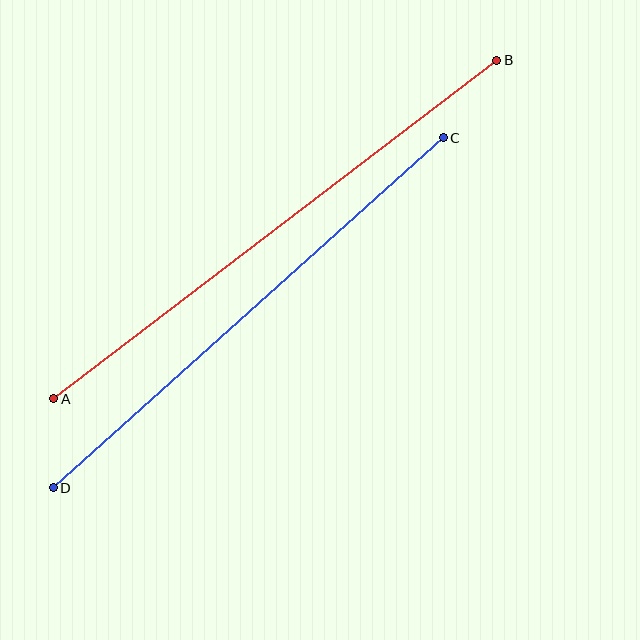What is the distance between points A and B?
The distance is approximately 557 pixels.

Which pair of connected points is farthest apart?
Points A and B are farthest apart.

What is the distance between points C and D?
The distance is approximately 524 pixels.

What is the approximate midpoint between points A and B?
The midpoint is at approximately (275, 230) pixels.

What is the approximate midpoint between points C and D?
The midpoint is at approximately (248, 313) pixels.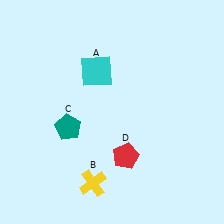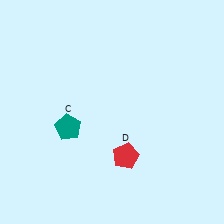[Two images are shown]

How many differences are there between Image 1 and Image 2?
There are 2 differences between the two images.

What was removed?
The cyan square (A), the yellow cross (B) were removed in Image 2.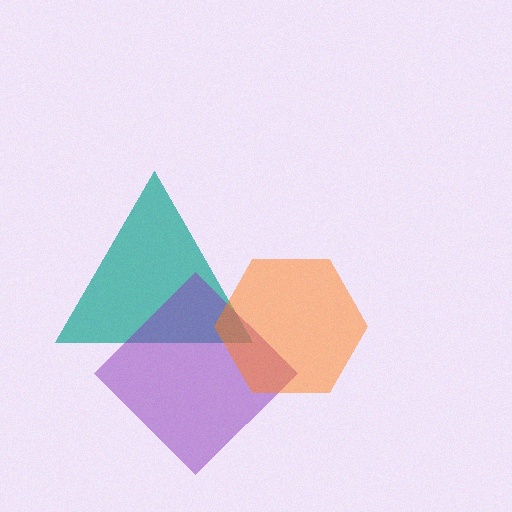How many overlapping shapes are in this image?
There are 3 overlapping shapes in the image.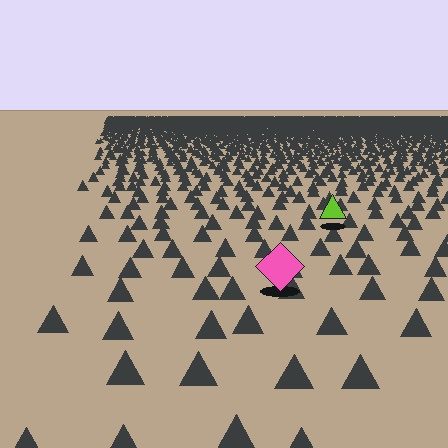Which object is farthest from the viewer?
The lime triangle is farthest from the viewer. It appears smaller and the ground texture around it is denser.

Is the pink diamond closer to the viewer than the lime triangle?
Yes. The pink diamond is closer — you can tell from the texture gradient: the ground texture is coarser near it.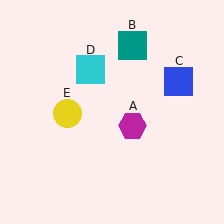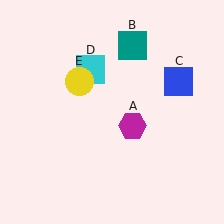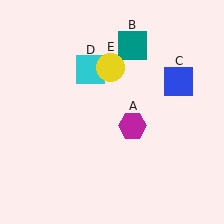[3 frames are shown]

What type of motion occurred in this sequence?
The yellow circle (object E) rotated clockwise around the center of the scene.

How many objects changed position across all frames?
1 object changed position: yellow circle (object E).